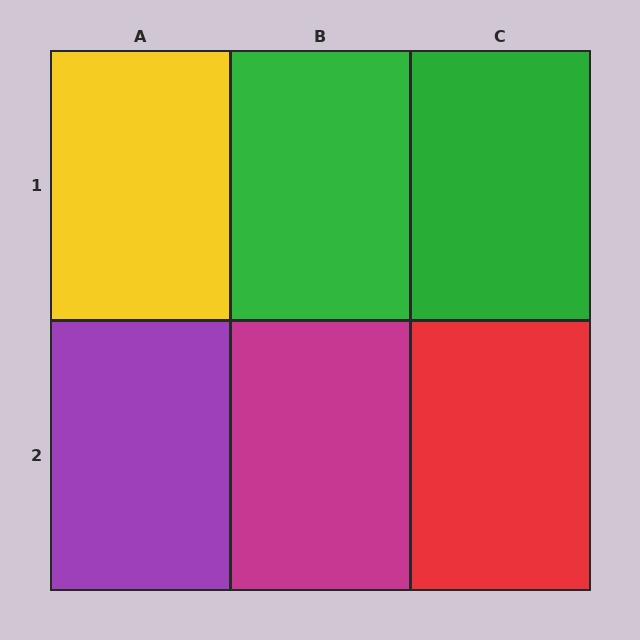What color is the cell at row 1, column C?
Green.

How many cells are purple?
1 cell is purple.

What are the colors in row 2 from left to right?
Purple, magenta, red.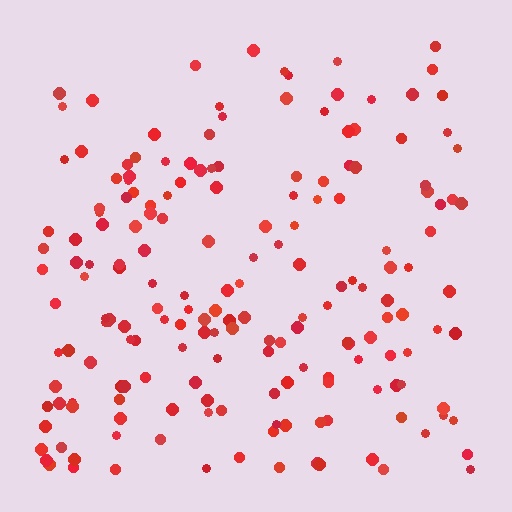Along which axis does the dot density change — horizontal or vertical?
Vertical.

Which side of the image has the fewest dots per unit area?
The top.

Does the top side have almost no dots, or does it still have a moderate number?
Still a moderate number, just noticeably fewer than the bottom.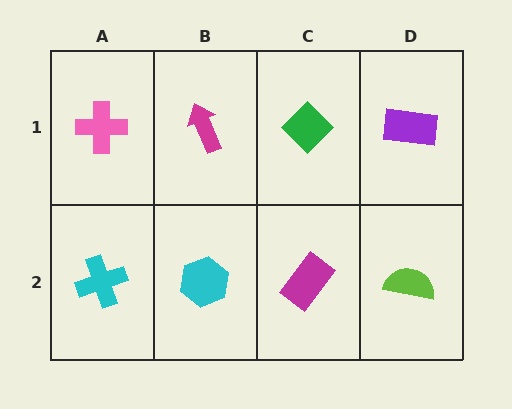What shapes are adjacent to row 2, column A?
A pink cross (row 1, column A), a cyan hexagon (row 2, column B).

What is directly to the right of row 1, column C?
A purple rectangle.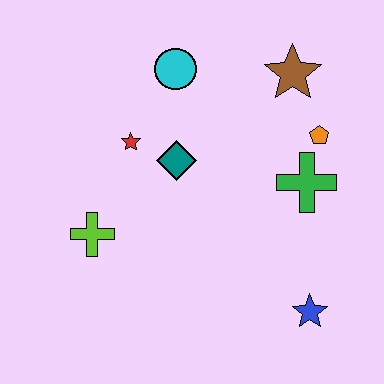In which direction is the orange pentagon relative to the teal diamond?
The orange pentagon is to the right of the teal diamond.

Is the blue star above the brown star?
No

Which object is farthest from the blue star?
The cyan circle is farthest from the blue star.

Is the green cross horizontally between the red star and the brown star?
No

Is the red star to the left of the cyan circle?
Yes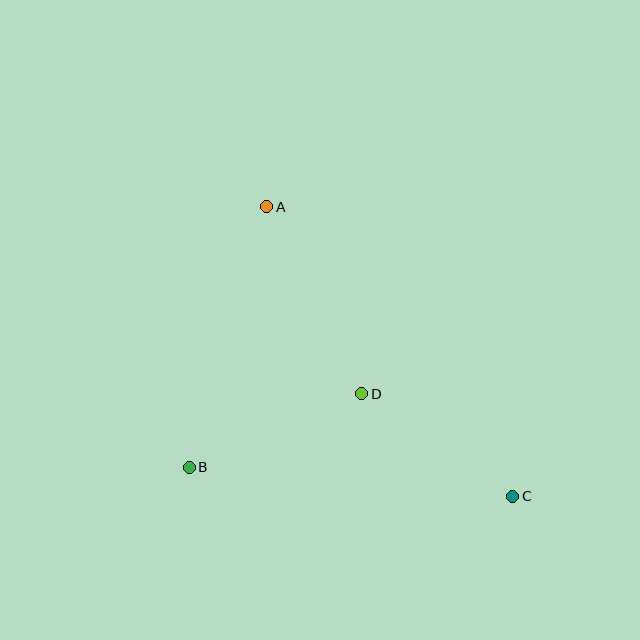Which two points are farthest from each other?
Points A and C are farthest from each other.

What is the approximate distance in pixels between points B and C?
The distance between B and C is approximately 325 pixels.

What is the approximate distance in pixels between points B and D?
The distance between B and D is approximately 188 pixels.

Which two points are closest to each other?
Points C and D are closest to each other.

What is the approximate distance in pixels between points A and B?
The distance between A and B is approximately 271 pixels.